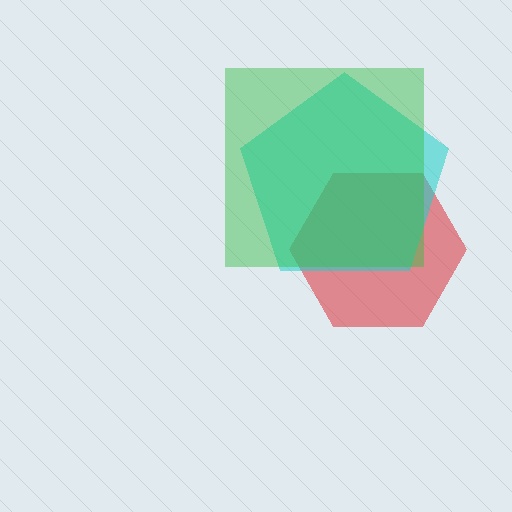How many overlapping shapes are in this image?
There are 3 overlapping shapes in the image.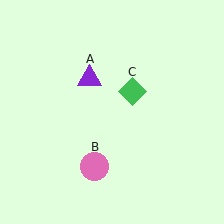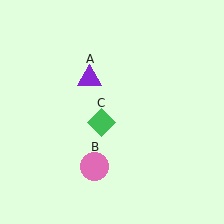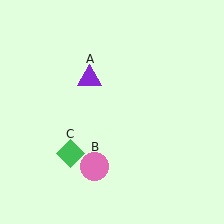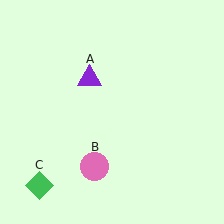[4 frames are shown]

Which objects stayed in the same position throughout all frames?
Purple triangle (object A) and pink circle (object B) remained stationary.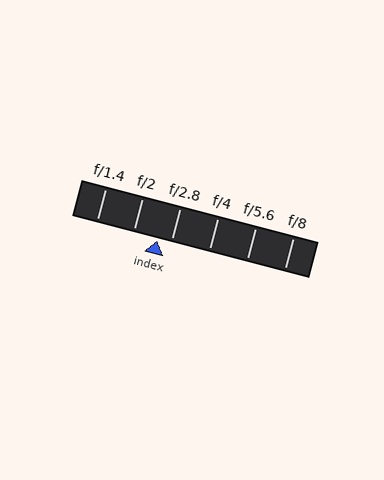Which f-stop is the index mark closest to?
The index mark is closest to f/2.8.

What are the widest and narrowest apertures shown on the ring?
The widest aperture shown is f/1.4 and the narrowest is f/8.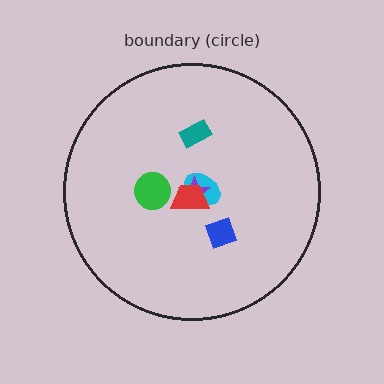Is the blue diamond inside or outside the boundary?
Inside.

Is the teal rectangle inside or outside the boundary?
Inside.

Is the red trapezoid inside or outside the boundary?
Inside.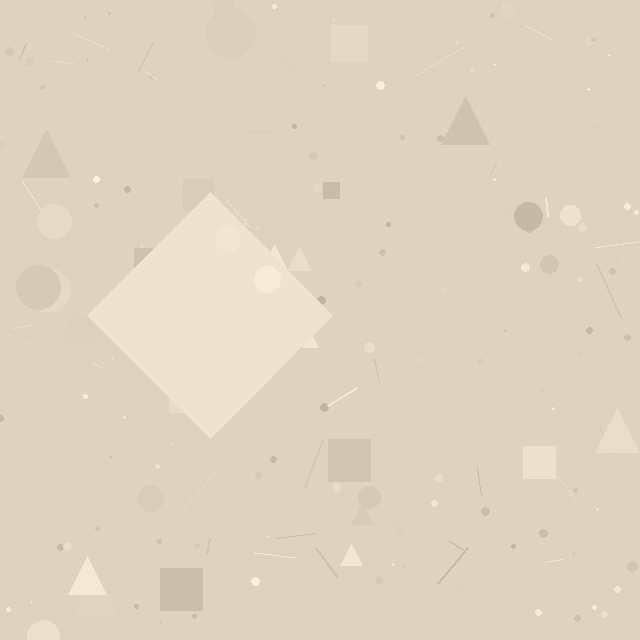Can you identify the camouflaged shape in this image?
The camouflaged shape is a diamond.